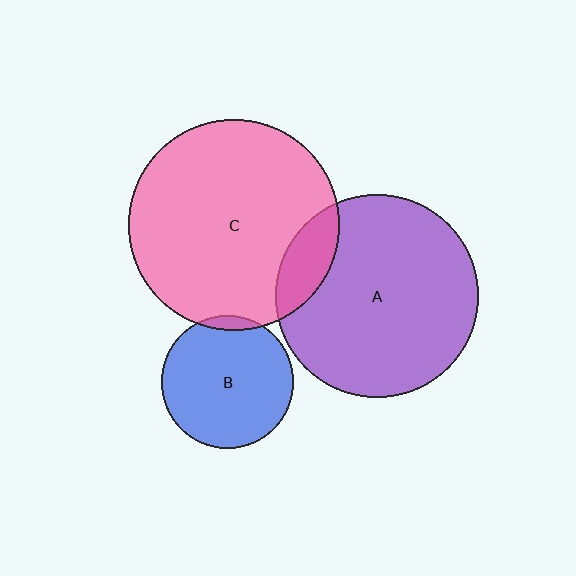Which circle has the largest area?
Circle C (pink).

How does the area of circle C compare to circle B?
Approximately 2.5 times.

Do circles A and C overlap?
Yes.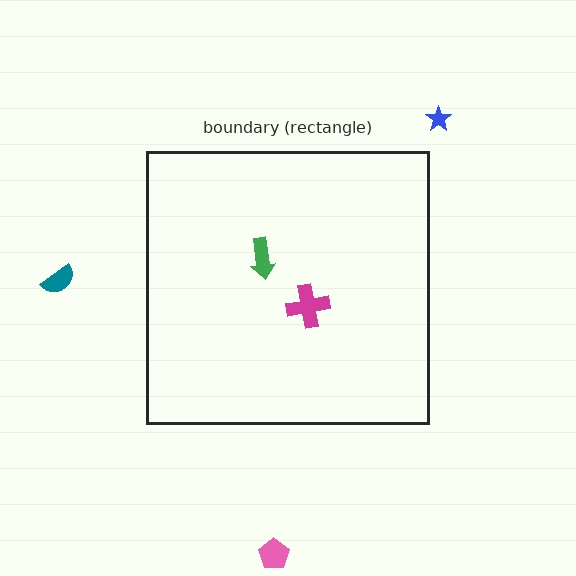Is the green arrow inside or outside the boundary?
Inside.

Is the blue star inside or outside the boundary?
Outside.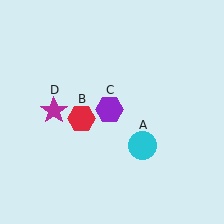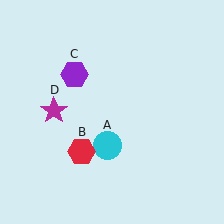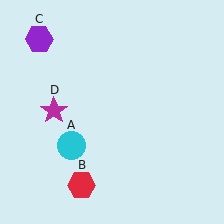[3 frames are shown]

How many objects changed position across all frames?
3 objects changed position: cyan circle (object A), red hexagon (object B), purple hexagon (object C).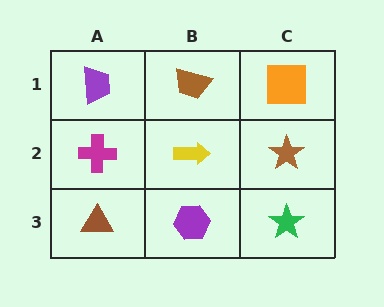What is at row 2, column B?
A yellow arrow.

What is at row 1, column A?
A purple trapezoid.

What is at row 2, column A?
A magenta cross.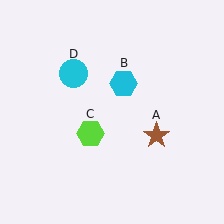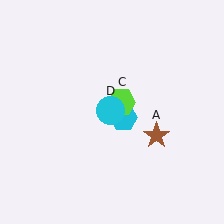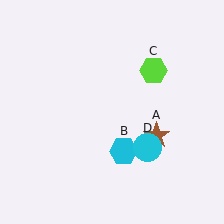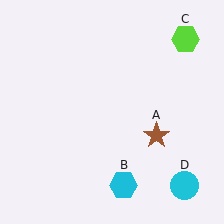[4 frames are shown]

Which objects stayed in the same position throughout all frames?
Brown star (object A) remained stationary.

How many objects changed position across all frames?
3 objects changed position: cyan hexagon (object B), lime hexagon (object C), cyan circle (object D).